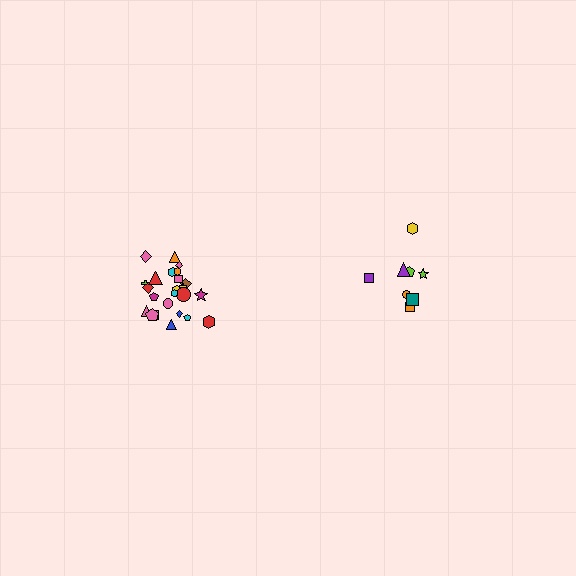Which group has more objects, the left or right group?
The left group.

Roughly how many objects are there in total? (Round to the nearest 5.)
Roughly 35 objects in total.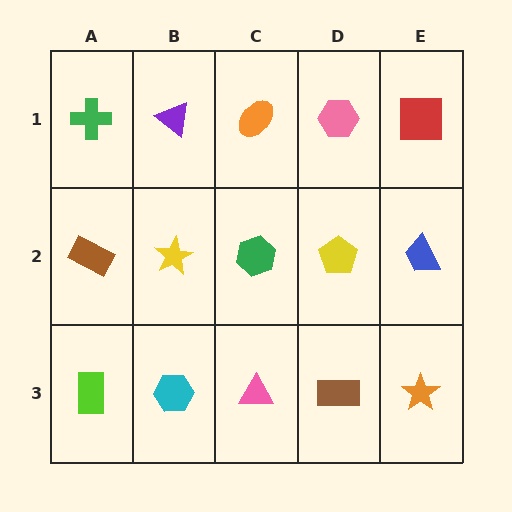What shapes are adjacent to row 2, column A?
A green cross (row 1, column A), a lime rectangle (row 3, column A), a yellow star (row 2, column B).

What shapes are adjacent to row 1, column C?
A green hexagon (row 2, column C), a purple triangle (row 1, column B), a pink hexagon (row 1, column D).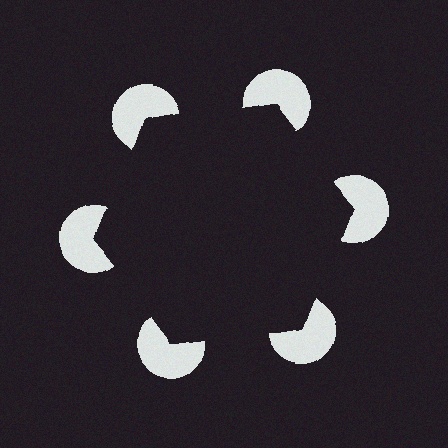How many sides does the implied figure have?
6 sides.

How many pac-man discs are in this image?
There are 6 — one at each vertex of the illusory hexagon.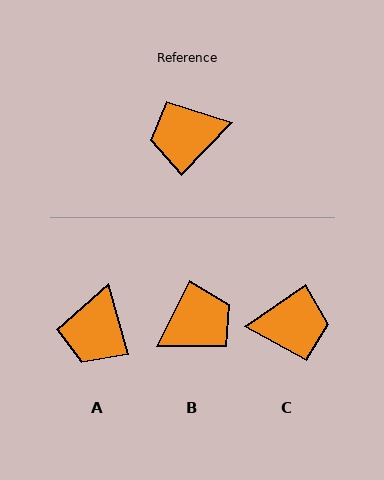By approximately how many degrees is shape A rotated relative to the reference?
Approximately 60 degrees counter-clockwise.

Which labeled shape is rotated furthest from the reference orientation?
C, about 169 degrees away.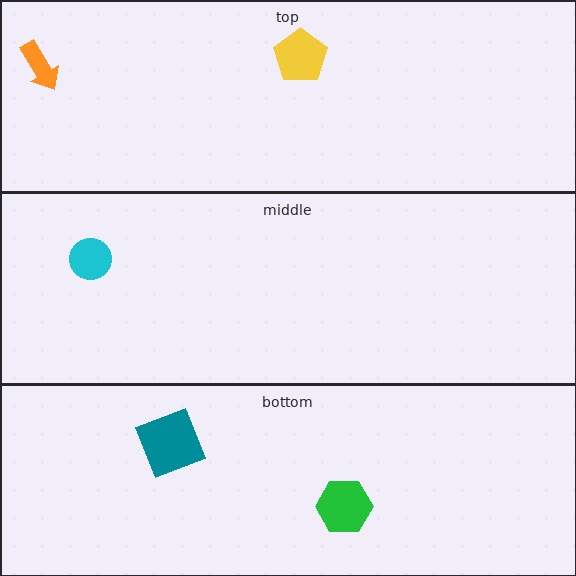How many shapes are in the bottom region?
2.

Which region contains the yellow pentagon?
The top region.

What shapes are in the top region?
The orange arrow, the yellow pentagon.